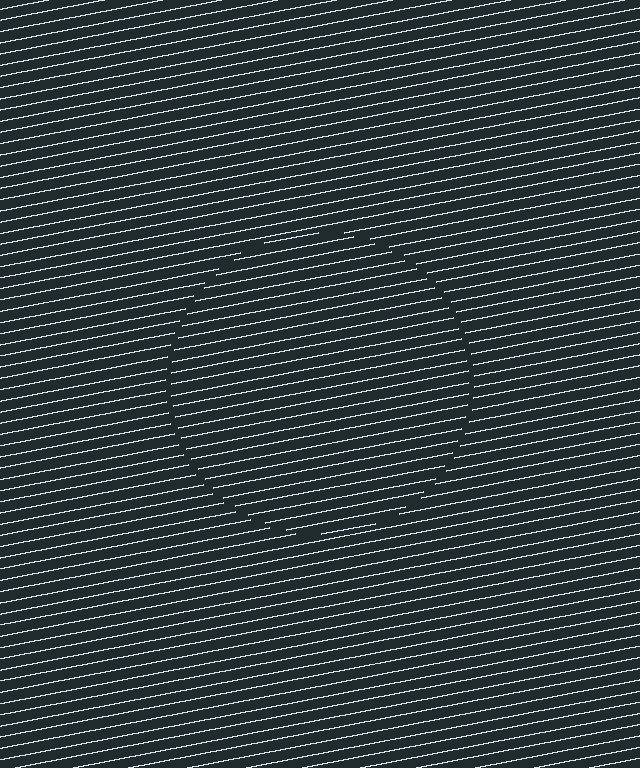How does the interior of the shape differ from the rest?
The interior of the shape contains the same grating, shifted by half a period — the contour is defined by the phase discontinuity where line-ends from the inner and outer gratings abut.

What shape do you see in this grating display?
An illusory circle. The interior of the shape contains the same grating, shifted by half a period — the contour is defined by the phase discontinuity where line-ends from the inner and outer gratings abut.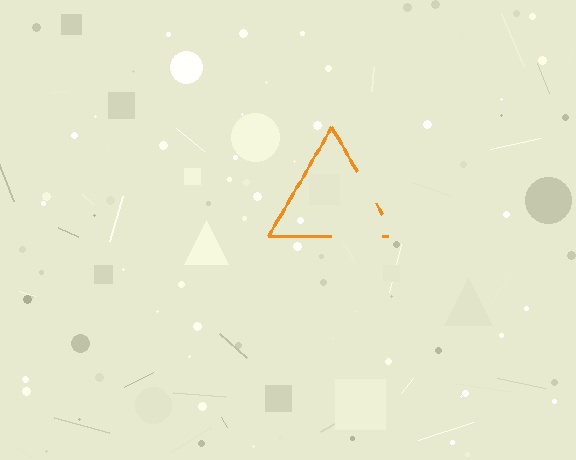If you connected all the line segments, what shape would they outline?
They would outline a triangle.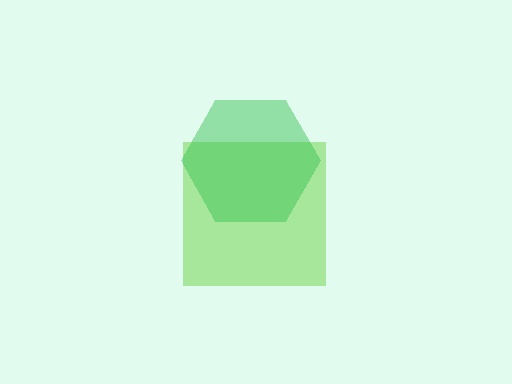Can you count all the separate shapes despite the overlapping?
Yes, there are 2 separate shapes.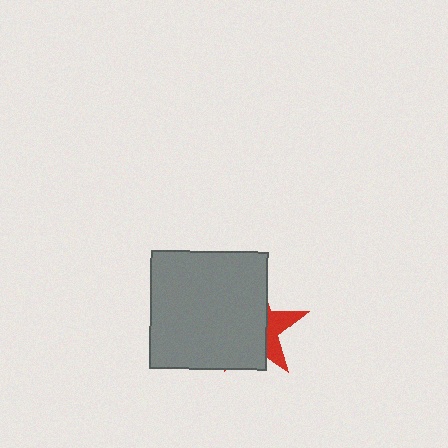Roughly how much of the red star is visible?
A small part of it is visible (roughly 30%).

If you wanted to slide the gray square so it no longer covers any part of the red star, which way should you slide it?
Slide it left — that is the most direct way to separate the two shapes.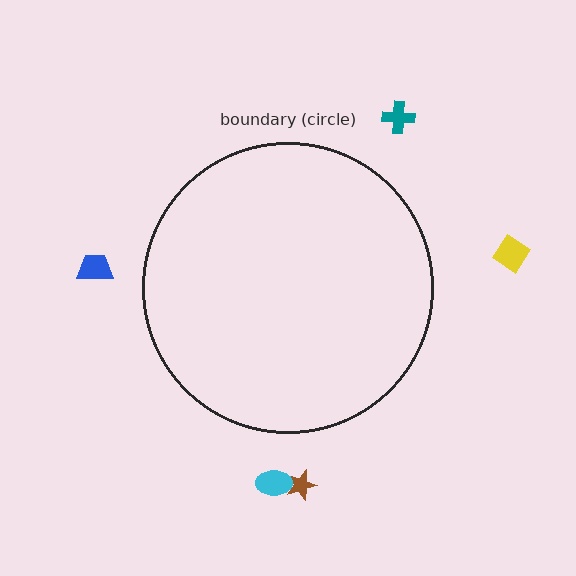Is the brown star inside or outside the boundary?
Outside.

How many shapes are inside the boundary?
0 inside, 5 outside.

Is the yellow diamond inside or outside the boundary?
Outside.